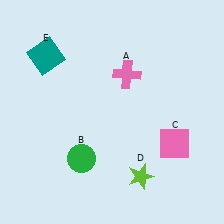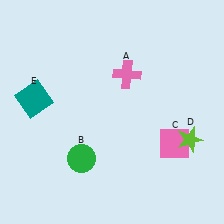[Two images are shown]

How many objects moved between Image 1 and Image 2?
2 objects moved between the two images.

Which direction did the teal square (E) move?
The teal square (E) moved down.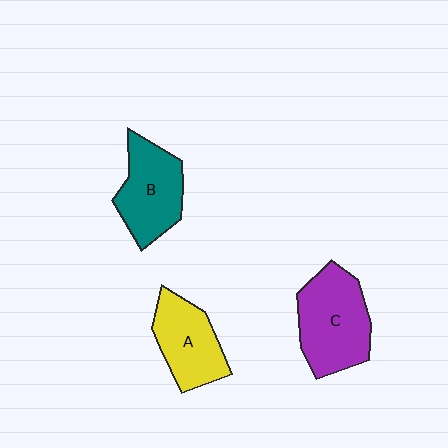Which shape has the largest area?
Shape C (purple).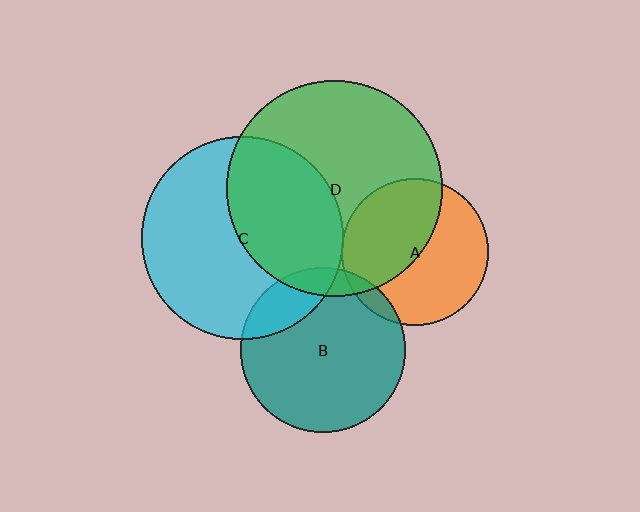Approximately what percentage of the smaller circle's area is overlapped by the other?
Approximately 50%.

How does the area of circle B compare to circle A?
Approximately 1.3 times.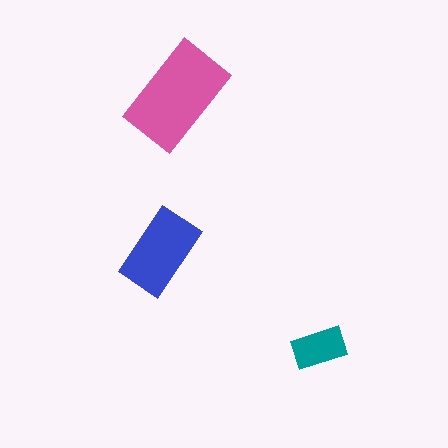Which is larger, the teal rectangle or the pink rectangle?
The pink one.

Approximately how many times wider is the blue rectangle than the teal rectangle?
About 1.5 times wider.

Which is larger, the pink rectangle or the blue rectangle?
The pink one.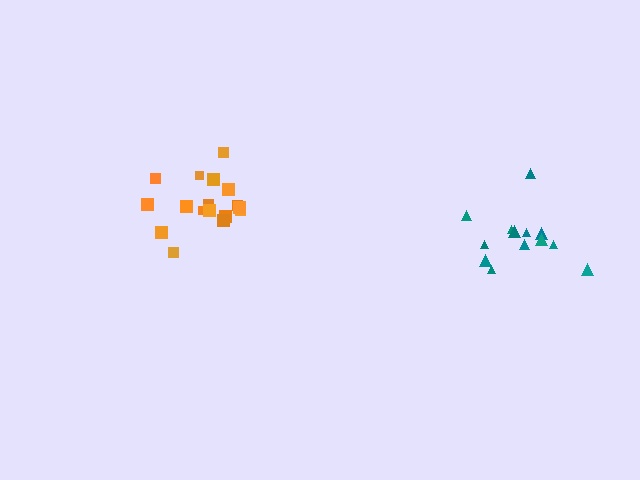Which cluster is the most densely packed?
Orange.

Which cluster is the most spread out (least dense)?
Teal.